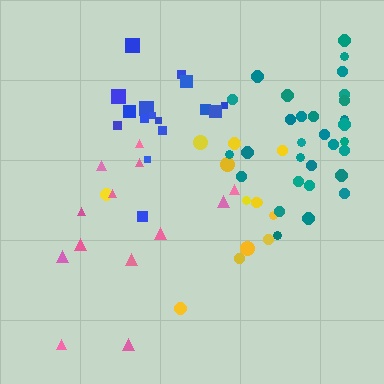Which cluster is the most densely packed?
Blue.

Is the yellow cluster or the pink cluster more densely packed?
Yellow.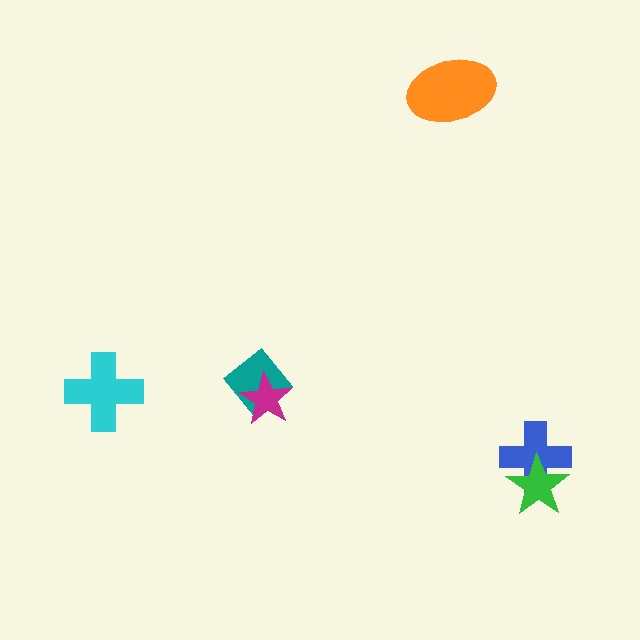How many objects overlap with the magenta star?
1 object overlaps with the magenta star.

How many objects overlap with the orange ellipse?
0 objects overlap with the orange ellipse.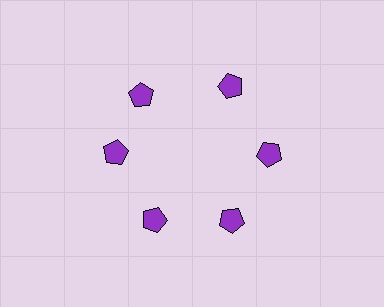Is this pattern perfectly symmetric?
No. The 6 purple pentagons are arranged in a ring, but one element near the 11 o'clock position is rotated out of alignment along the ring, breaking the 6-fold rotational symmetry.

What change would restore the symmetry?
The symmetry would be restored by rotating it back into even spacing with its neighbors so that all 6 pentagons sit at equal angles and equal distance from the center.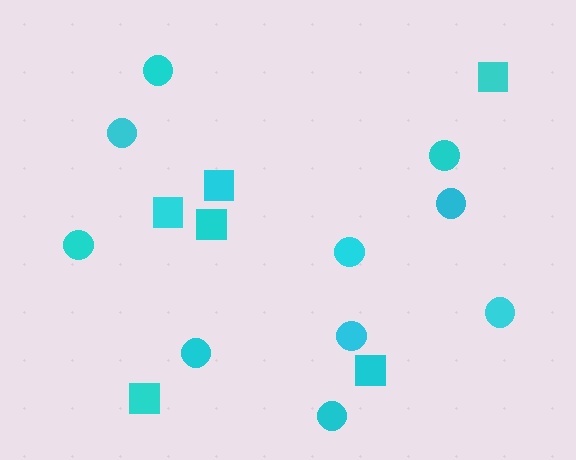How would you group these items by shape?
There are 2 groups: one group of circles (10) and one group of squares (6).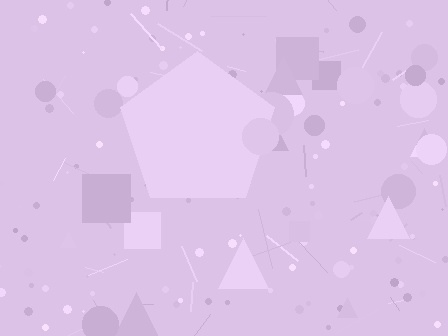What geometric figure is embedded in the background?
A pentagon is embedded in the background.